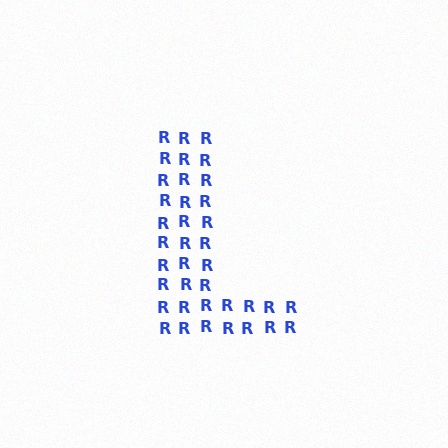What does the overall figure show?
The overall figure shows the letter L.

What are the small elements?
The small elements are letter R's.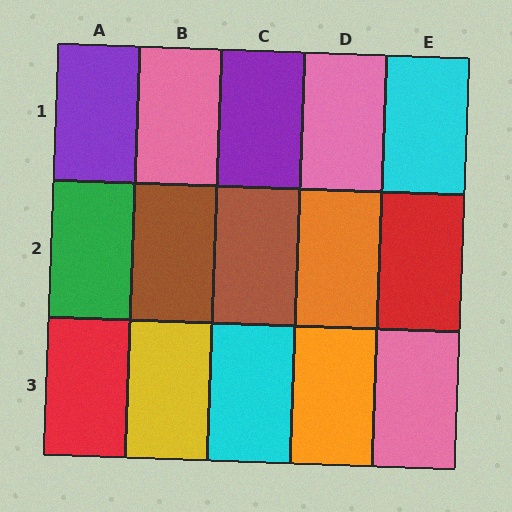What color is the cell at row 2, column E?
Red.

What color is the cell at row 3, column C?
Cyan.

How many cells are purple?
2 cells are purple.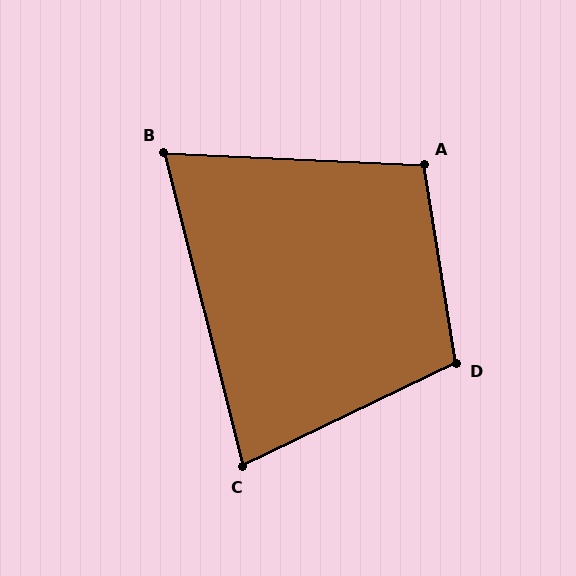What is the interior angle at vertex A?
Approximately 102 degrees (obtuse).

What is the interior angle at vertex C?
Approximately 78 degrees (acute).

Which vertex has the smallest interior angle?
B, at approximately 73 degrees.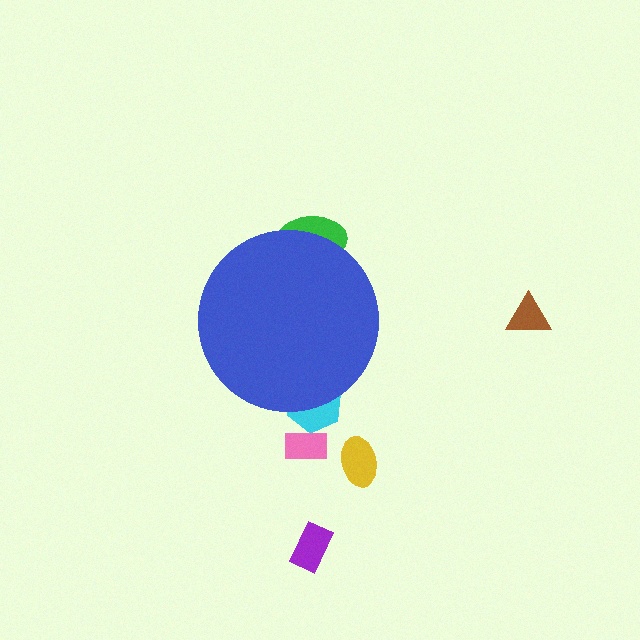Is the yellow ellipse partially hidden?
No, the yellow ellipse is fully visible.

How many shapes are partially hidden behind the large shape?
2 shapes are partially hidden.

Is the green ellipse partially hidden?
Yes, the green ellipse is partially hidden behind the blue circle.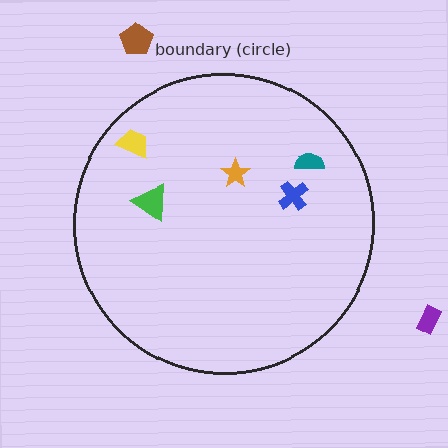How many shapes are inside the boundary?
5 inside, 2 outside.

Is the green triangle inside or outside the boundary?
Inside.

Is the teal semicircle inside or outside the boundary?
Inside.